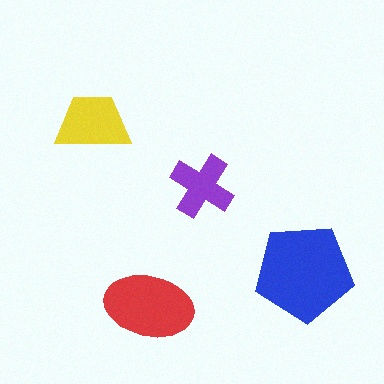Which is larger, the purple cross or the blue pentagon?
The blue pentagon.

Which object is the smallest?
The purple cross.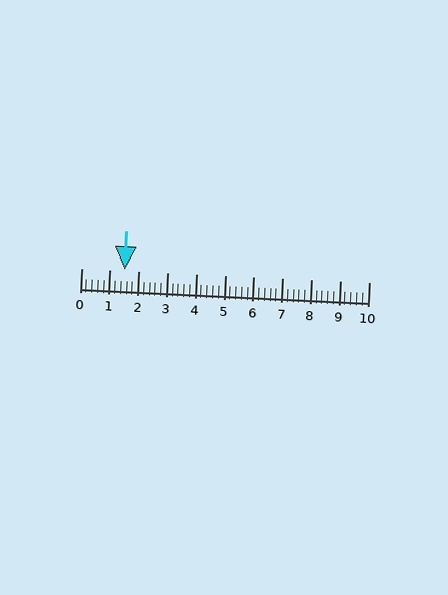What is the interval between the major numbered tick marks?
The major tick marks are spaced 1 units apart.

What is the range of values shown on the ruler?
The ruler shows values from 0 to 10.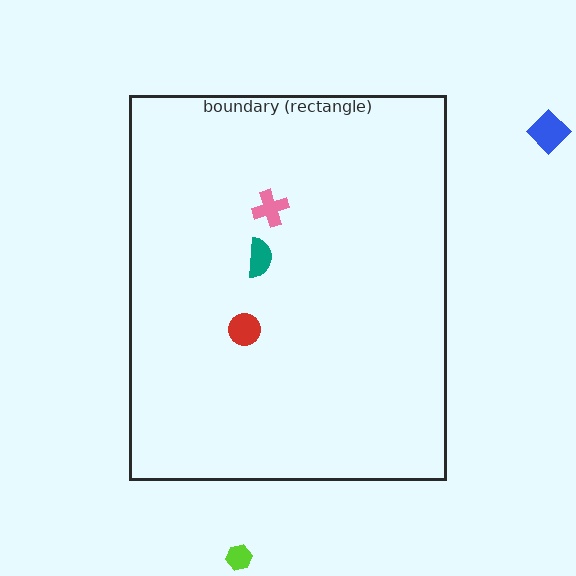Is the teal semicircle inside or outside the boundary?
Inside.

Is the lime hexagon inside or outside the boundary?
Outside.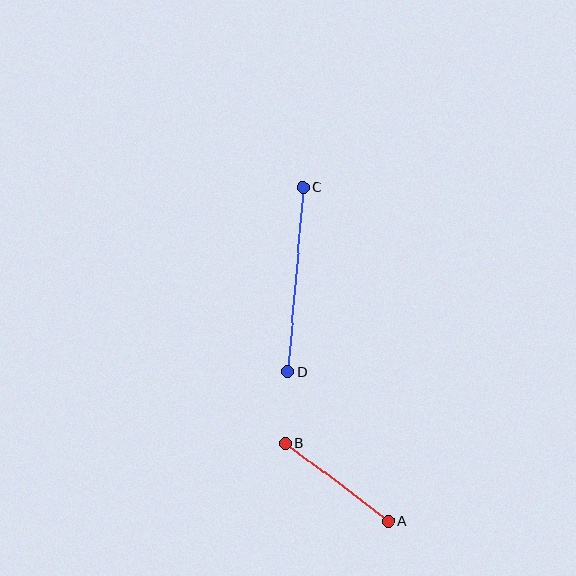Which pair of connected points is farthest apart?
Points C and D are farthest apart.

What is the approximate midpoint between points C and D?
The midpoint is at approximately (295, 279) pixels.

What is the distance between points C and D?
The distance is approximately 185 pixels.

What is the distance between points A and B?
The distance is approximately 130 pixels.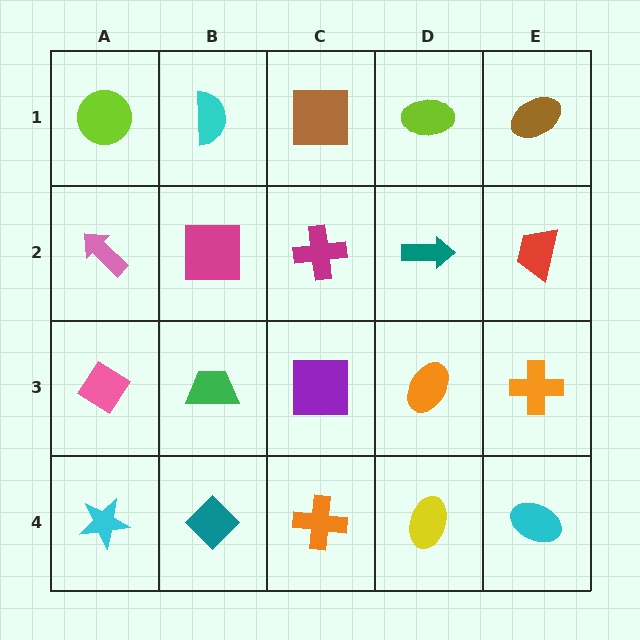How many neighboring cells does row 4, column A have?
2.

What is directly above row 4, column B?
A green trapezoid.